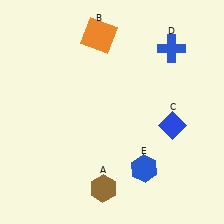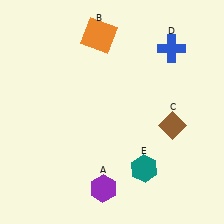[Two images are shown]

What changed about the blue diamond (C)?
In Image 1, C is blue. In Image 2, it changed to brown.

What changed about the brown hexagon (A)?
In Image 1, A is brown. In Image 2, it changed to purple.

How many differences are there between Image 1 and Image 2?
There are 3 differences between the two images.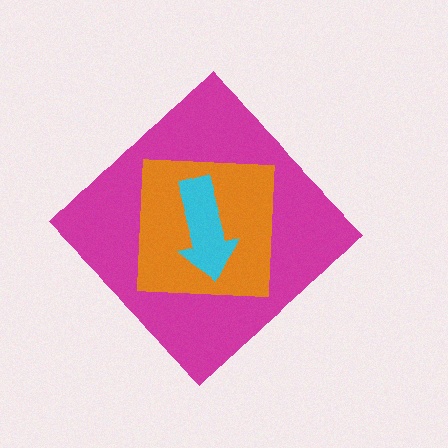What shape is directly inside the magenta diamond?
The orange square.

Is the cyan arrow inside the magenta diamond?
Yes.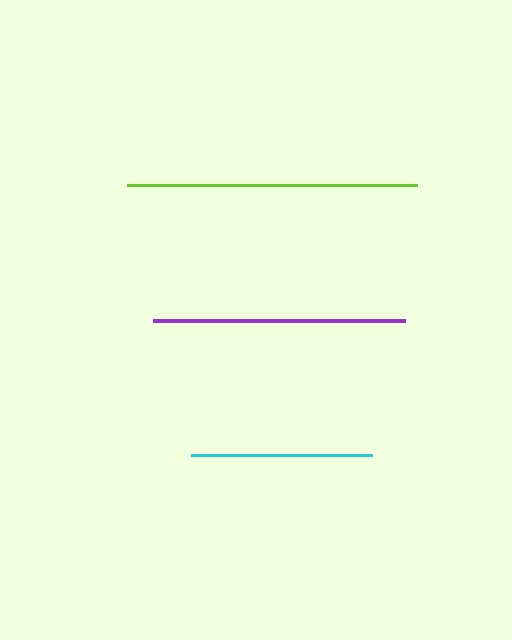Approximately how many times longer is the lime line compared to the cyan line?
The lime line is approximately 1.6 times the length of the cyan line.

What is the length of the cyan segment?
The cyan segment is approximately 181 pixels long.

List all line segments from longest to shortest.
From longest to shortest: lime, purple, cyan.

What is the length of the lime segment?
The lime segment is approximately 290 pixels long.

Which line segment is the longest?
The lime line is the longest at approximately 290 pixels.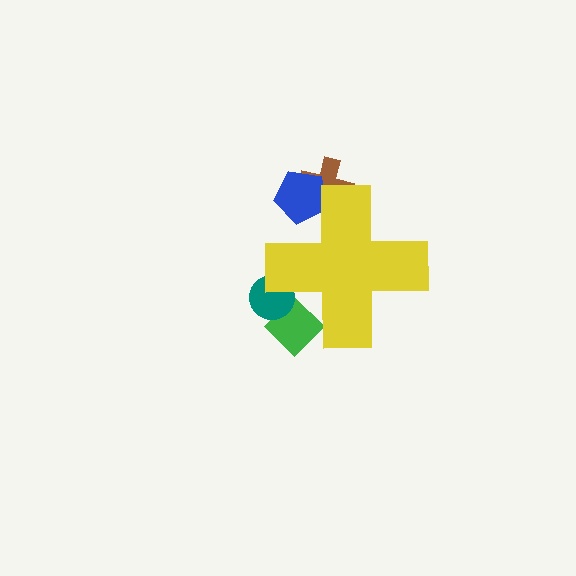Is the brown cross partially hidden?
Yes, the brown cross is partially hidden behind the yellow cross.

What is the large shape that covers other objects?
A yellow cross.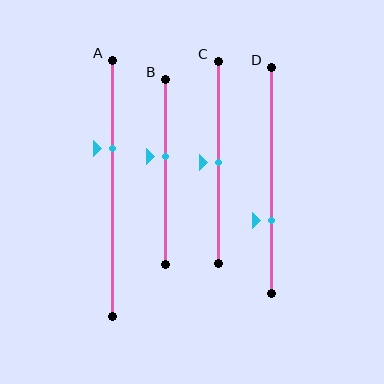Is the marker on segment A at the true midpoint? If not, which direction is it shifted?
No, the marker on segment A is shifted upward by about 16% of the segment length.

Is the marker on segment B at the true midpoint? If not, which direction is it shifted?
No, the marker on segment B is shifted upward by about 8% of the segment length.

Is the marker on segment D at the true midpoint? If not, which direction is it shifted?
No, the marker on segment D is shifted downward by about 18% of the segment length.